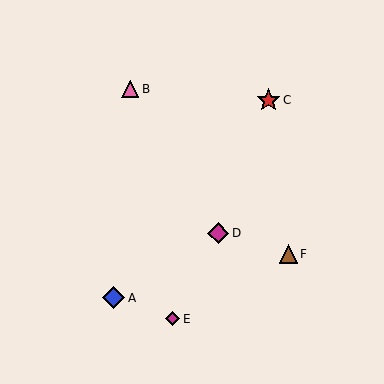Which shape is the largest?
The red star (labeled C) is the largest.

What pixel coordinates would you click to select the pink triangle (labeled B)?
Click at (130, 89) to select the pink triangle B.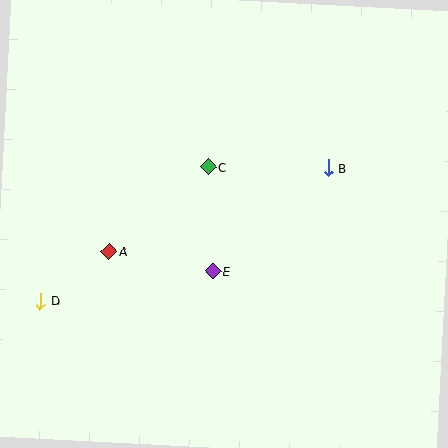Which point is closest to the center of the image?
Point E at (213, 271) is closest to the center.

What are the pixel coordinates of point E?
Point E is at (213, 271).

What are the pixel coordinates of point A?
Point A is at (109, 251).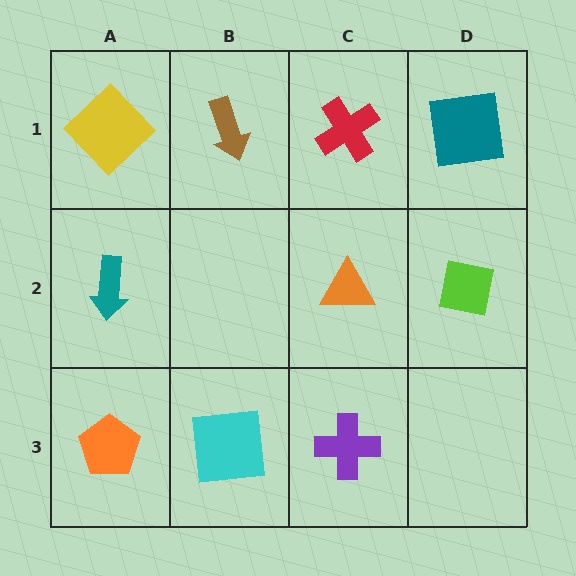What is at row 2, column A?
A teal arrow.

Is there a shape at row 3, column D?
No, that cell is empty.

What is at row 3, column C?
A purple cross.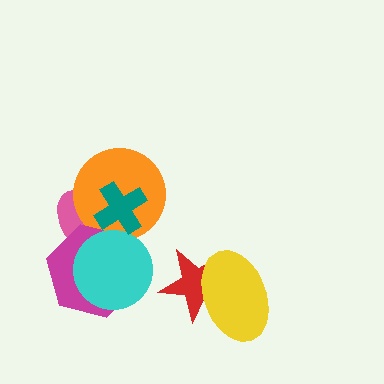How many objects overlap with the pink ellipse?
4 objects overlap with the pink ellipse.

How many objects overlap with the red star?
1 object overlaps with the red star.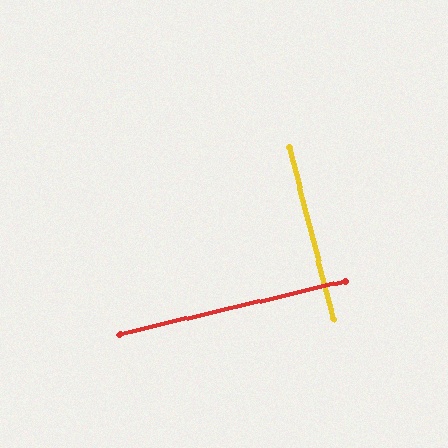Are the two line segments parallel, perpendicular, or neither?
Perpendicular — they meet at approximately 89°.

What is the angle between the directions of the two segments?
Approximately 89 degrees.